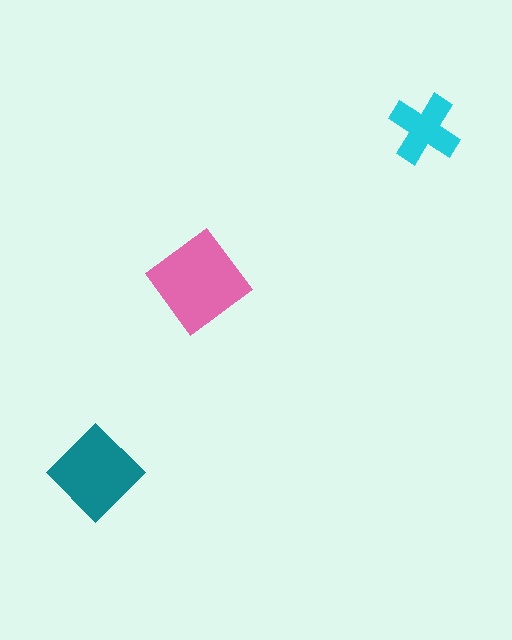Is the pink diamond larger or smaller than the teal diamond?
Larger.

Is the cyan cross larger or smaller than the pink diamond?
Smaller.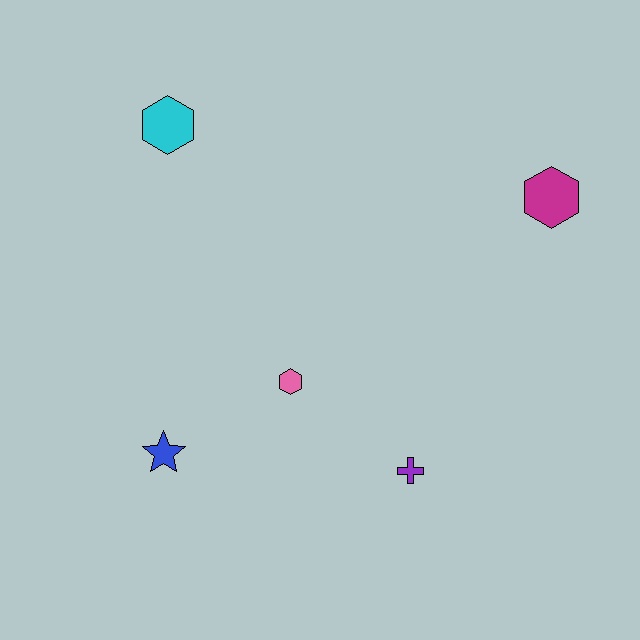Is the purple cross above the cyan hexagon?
No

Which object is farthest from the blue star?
The magenta hexagon is farthest from the blue star.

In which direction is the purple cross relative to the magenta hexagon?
The purple cross is below the magenta hexagon.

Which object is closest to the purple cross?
The pink hexagon is closest to the purple cross.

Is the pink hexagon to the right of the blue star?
Yes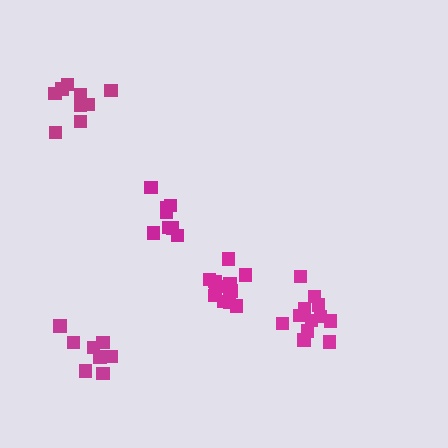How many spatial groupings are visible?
There are 5 spatial groupings.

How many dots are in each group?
Group 1: 9 dots, Group 2: 8 dots, Group 3: 8 dots, Group 4: 12 dots, Group 5: 14 dots (51 total).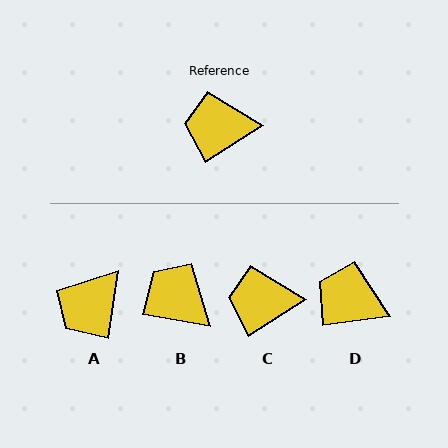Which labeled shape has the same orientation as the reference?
C.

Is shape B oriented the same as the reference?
No, it is off by about 42 degrees.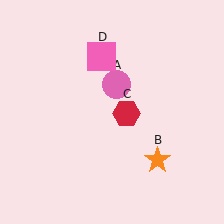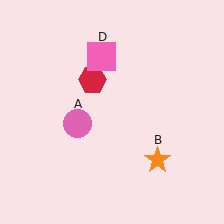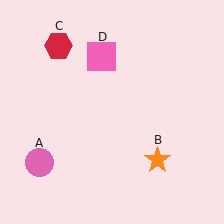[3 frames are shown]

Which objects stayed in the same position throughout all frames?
Orange star (object B) and pink square (object D) remained stationary.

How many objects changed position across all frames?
2 objects changed position: pink circle (object A), red hexagon (object C).